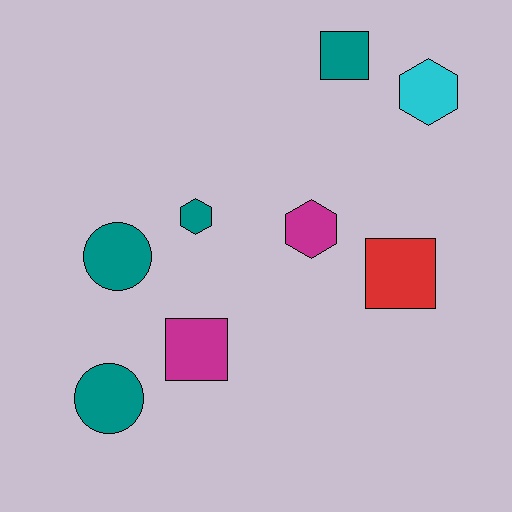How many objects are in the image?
There are 8 objects.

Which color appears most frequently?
Teal, with 4 objects.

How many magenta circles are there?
There are no magenta circles.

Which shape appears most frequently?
Hexagon, with 3 objects.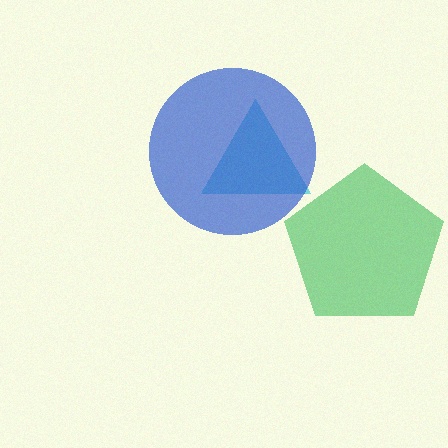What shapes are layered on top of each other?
The layered shapes are: a cyan triangle, a green pentagon, a blue circle.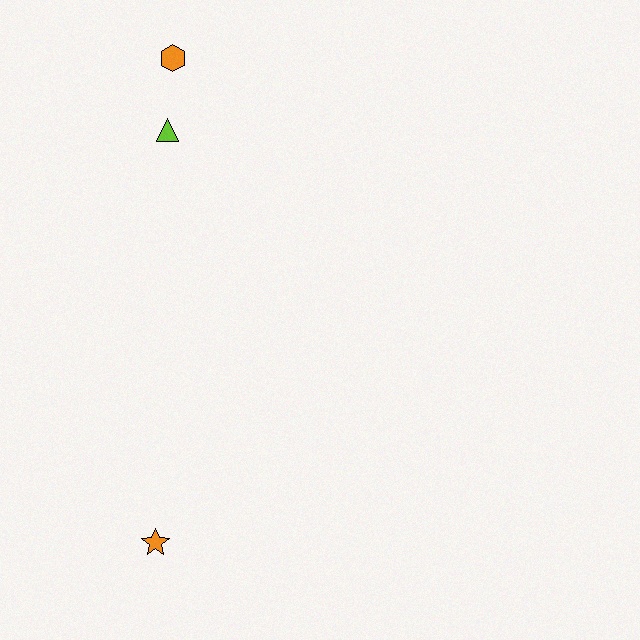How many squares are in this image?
There are no squares.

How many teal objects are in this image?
There are no teal objects.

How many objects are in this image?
There are 3 objects.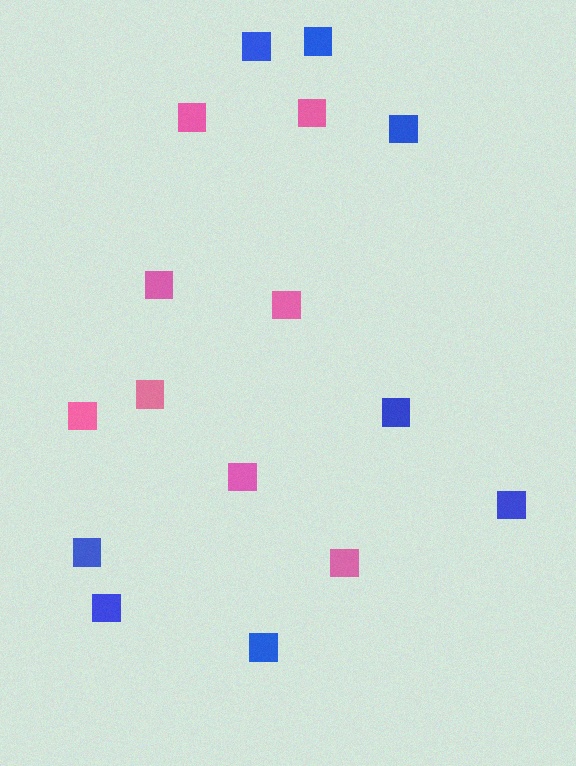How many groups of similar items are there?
There are 2 groups: one group of pink squares (8) and one group of blue squares (8).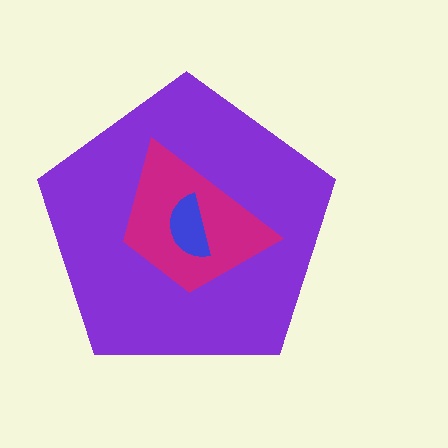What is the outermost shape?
The purple pentagon.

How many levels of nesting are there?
3.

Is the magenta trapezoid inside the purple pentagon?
Yes.